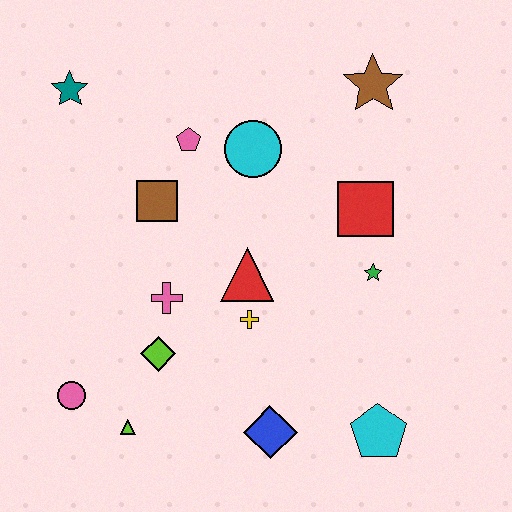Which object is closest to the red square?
The green star is closest to the red square.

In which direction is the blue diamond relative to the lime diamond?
The blue diamond is to the right of the lime diamond.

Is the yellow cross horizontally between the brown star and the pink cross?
Yes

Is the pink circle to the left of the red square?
Yes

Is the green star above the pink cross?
Yes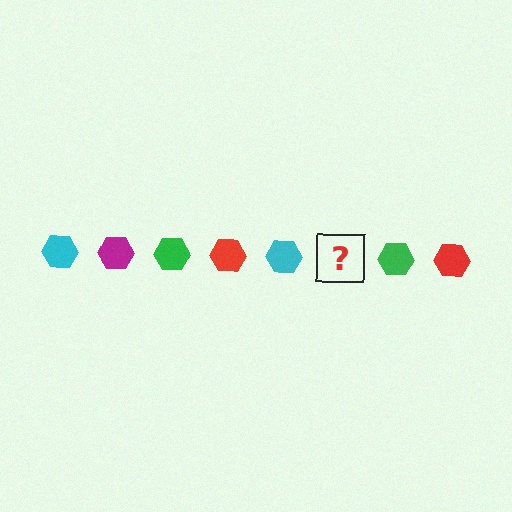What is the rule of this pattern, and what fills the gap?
The rule is that the pattern cycles through cyan, magenta, green, red hexagons. The gap should be filled with a magenta hexagon.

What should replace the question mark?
The question mark should be replaced with a magenta hexagon.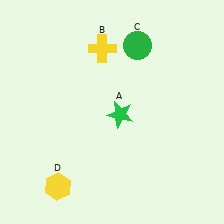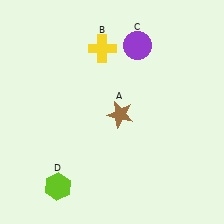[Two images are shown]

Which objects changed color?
A changed from green to brown. C changed from green to purple. D changed from yellow to lime.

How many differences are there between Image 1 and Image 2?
There are 3 differences between the two images.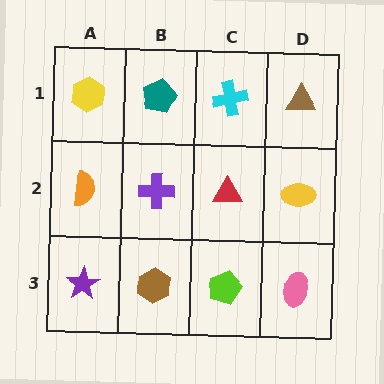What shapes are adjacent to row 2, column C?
A cyan cross (row 1, column C), a lime pentagon (row 3, column C), a purple cross (row 2, column B), a yellow ellipse (row 2, column D).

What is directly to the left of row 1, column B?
A yellow hexagon.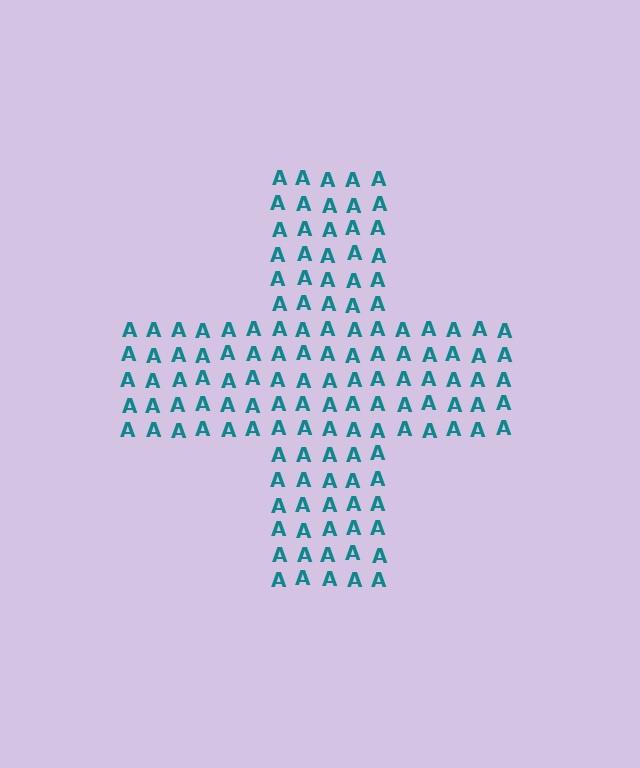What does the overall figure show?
The overall figure shows a cross.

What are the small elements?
The small elements are letter A's.